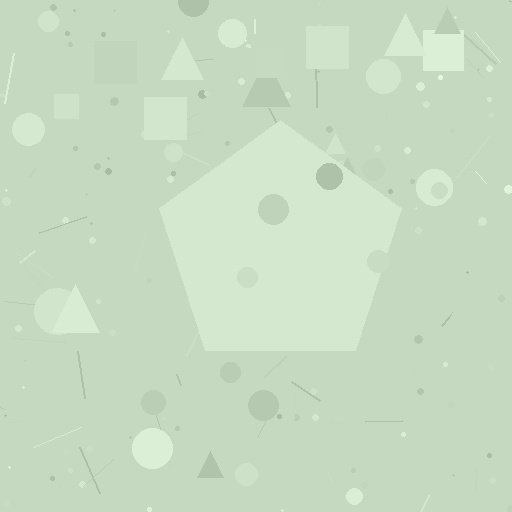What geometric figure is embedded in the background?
A pentagon is embedded in the background.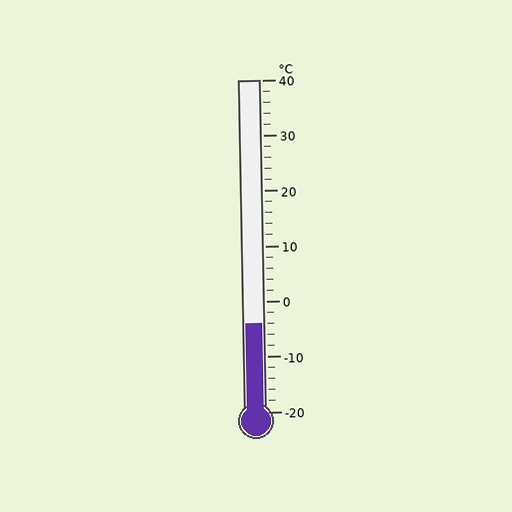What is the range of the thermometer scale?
The thermometer scale ranges from -20°C to 40°C.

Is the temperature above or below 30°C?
The temperature is below 30°C.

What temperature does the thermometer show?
The thermometer shows approximately -4°C.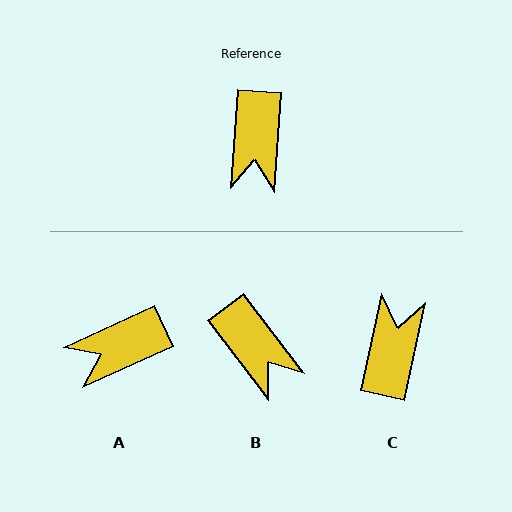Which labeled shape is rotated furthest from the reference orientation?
C, about 172 degrees away.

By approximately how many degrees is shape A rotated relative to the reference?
Approximately 61 degrees clockwise.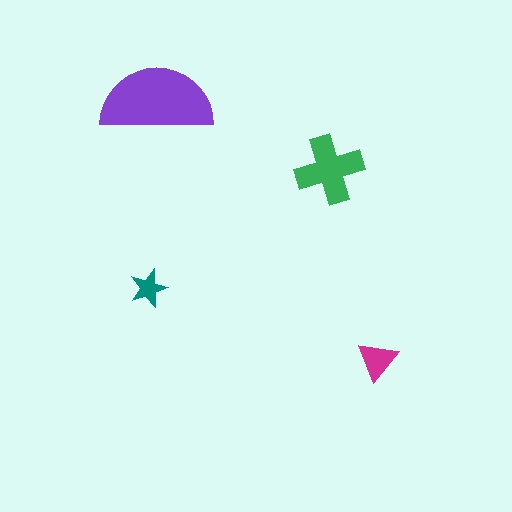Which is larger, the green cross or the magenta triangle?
The green cross.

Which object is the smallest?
The teal star.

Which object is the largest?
The purple semicircle.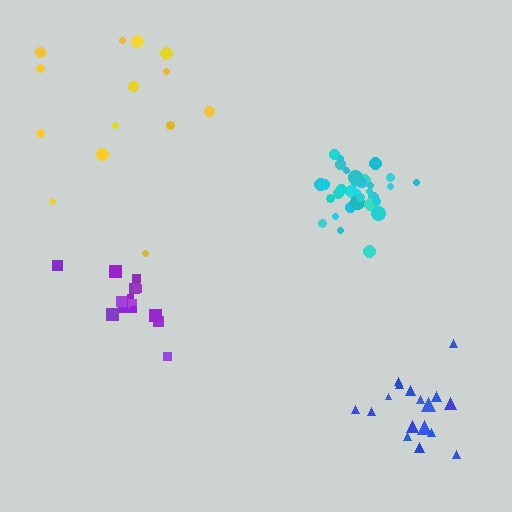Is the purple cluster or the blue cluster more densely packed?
Blue.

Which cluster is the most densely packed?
Cyan.